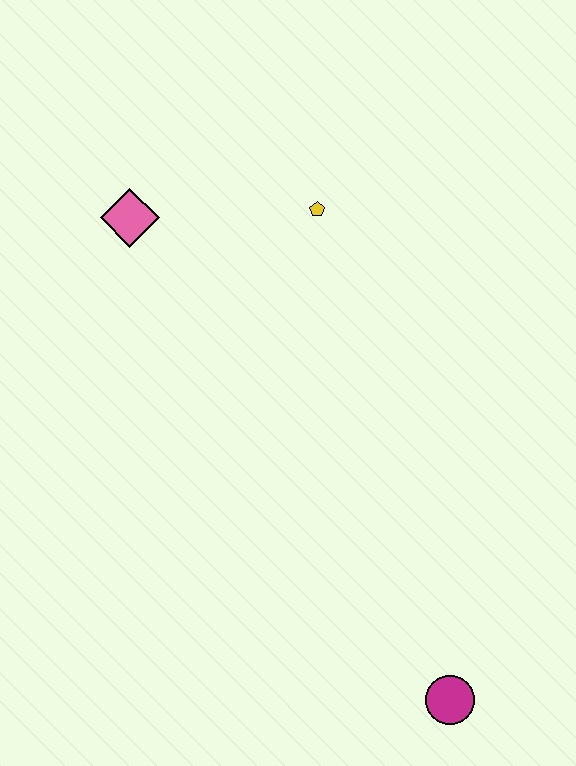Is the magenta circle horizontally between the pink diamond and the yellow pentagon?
No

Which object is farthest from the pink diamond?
The magenta circle is farthest from the pink diamond.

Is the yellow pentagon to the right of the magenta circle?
No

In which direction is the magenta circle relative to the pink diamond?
The magenta circle is below the pink diamond.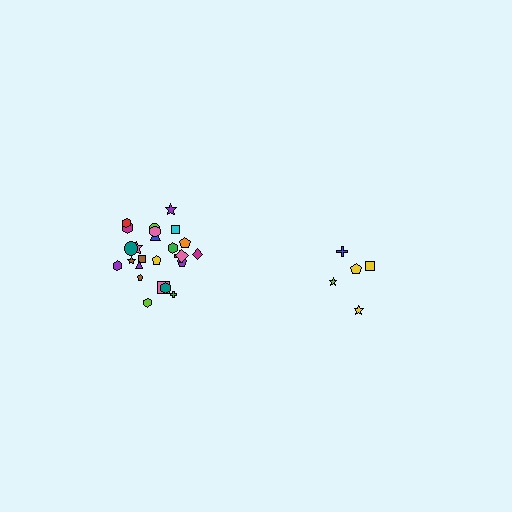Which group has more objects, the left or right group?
The left group.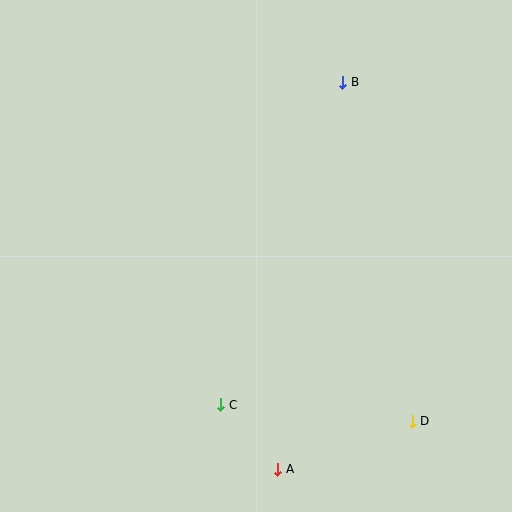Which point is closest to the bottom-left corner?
Point C is closest to the bottom-left corner.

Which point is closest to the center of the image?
Point C at (221, 405) is closest to the center.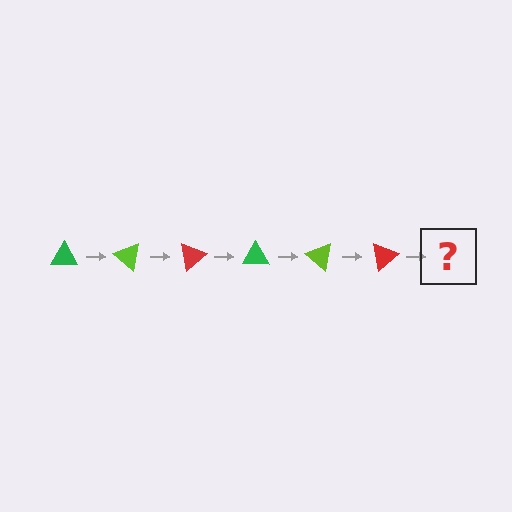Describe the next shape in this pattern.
It should be a green triangle, rotated 240 degrees from the start.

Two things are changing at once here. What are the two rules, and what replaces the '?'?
The two rules are that it rotates 40 degrees each step and the color cycles through green, lime, and red. The '?' should be a green triangle, rotated 240 degrees from the start.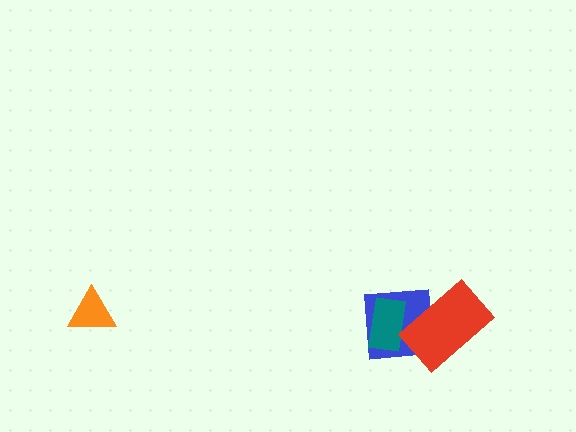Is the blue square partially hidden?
Yes, it is partially covered by another shape.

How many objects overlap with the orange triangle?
0 objects overlap with the orange triangle.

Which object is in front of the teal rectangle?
The red rectangle is in front of the teal rectangle.